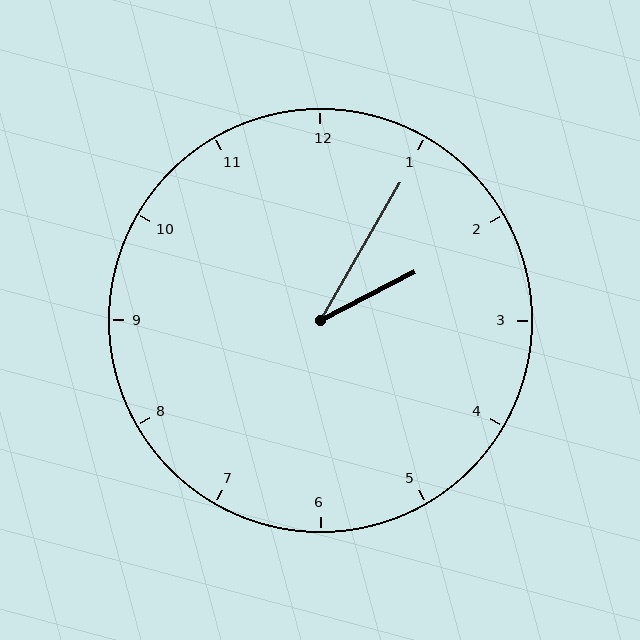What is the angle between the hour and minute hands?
Approximately 32 degrees.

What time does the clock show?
2:05.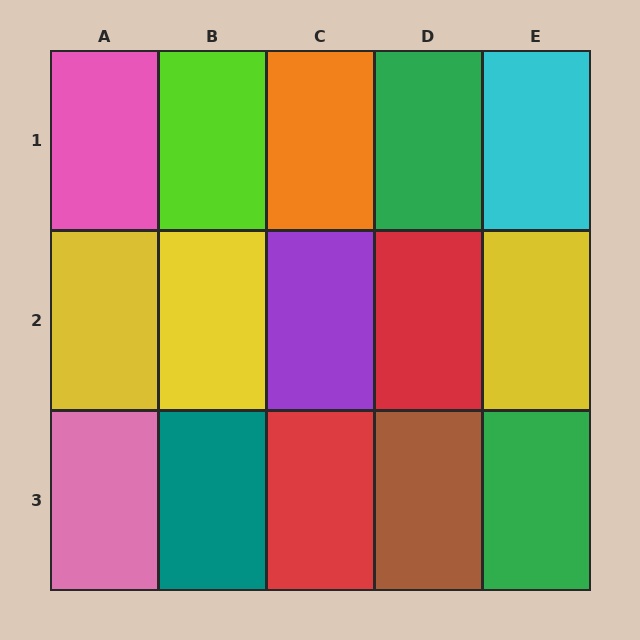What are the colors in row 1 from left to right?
Pink, lime, orange, green, cyan.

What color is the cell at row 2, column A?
Yellow.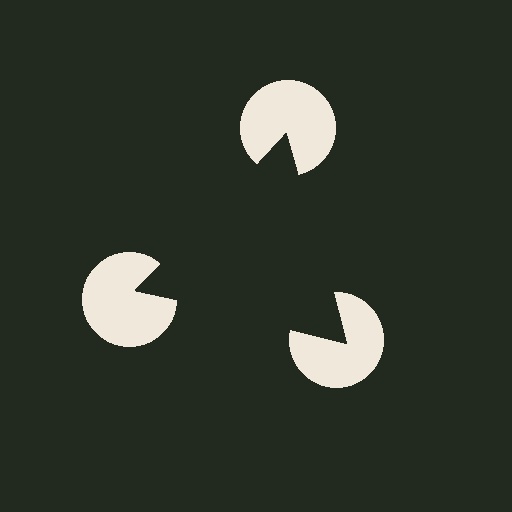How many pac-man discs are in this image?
There are 3 — one at each vertex of the illusory triangle.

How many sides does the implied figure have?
3 sides.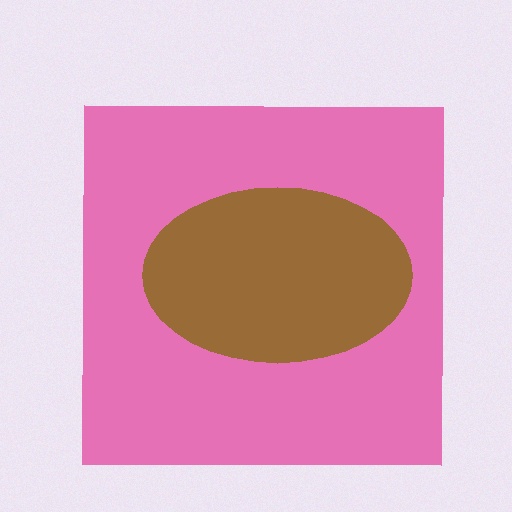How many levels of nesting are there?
2.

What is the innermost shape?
The brown ellipse.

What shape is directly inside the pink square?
The brown ellipse.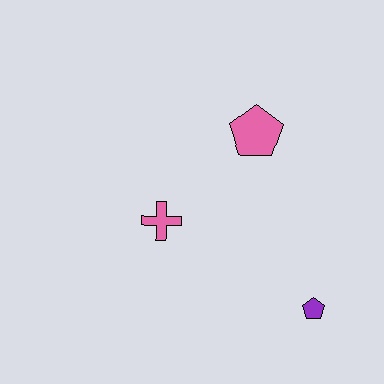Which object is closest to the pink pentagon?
The pink cross is closest to the pink pentagon.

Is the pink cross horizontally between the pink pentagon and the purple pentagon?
No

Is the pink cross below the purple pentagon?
No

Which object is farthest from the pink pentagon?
The purple pentagon is farthest from the pink pentagon.